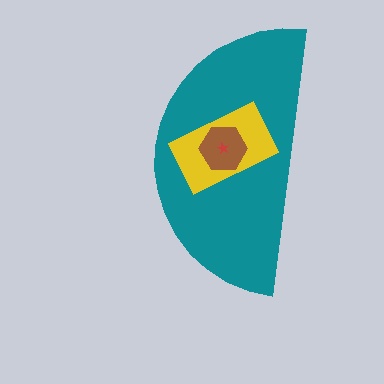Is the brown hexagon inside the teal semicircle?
Yes.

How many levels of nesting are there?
4.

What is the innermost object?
The red star.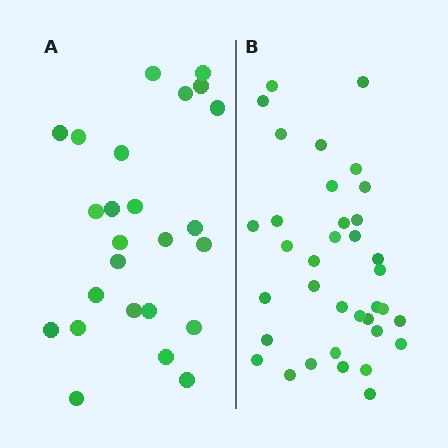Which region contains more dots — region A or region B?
Region B (the right region) has more dots.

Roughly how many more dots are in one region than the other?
Region B has roughly 12 or so more dots than region A.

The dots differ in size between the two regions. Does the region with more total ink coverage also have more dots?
No. Region A has more total ink coverage because its dots are larger, but region B actually contains more individual dots. Total area can be misleading — the number of items is what matters here.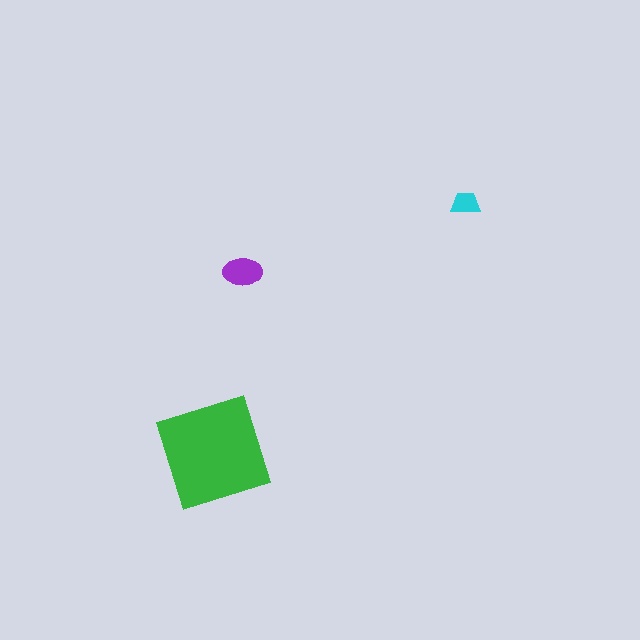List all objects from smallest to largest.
The cyan trapezoid, the purple ellipse, the green diamond.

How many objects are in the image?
There are 3 objects in the image.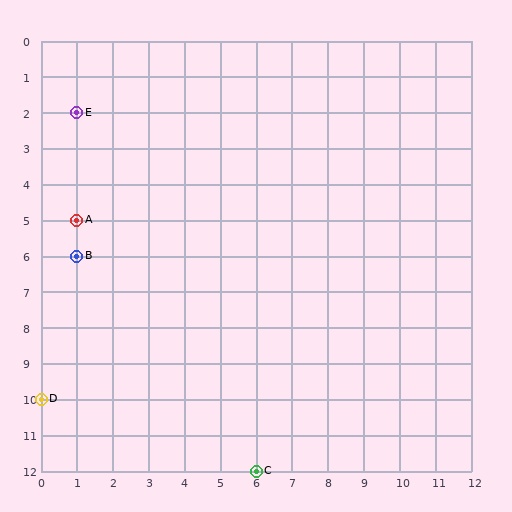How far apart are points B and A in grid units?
Points B and A are 1 row apart.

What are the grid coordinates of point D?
Point D is at grid coordinates (0, 10).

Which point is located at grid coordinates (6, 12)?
Point C is at (6, 12).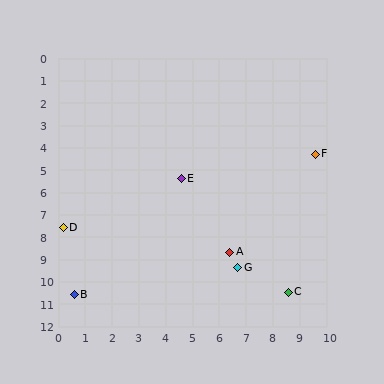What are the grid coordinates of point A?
Point A is at approximately (6.4, 8.7).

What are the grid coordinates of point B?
Point B is at approximately (0.6, 10.6).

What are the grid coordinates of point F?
Point F is at approximately (9.6, 4.3).